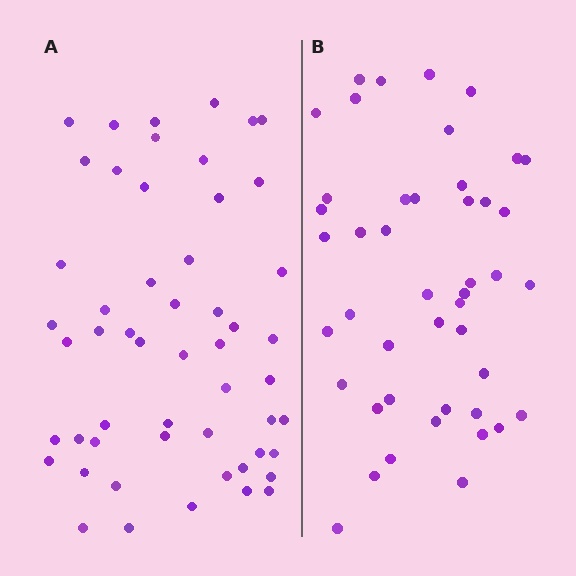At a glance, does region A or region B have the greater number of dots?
Region A (the left region) has more dots.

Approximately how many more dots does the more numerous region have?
Region A has roughly 8 or so more dots than region B.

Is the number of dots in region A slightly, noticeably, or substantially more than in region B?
Region A has only slightly more — the two regions are fairly close. The ratio is roughly 1.2 to 1.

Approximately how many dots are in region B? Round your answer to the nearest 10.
About 40 dots. (The exact count is 45, which rounds to 40.)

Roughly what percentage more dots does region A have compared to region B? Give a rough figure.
About 20% more.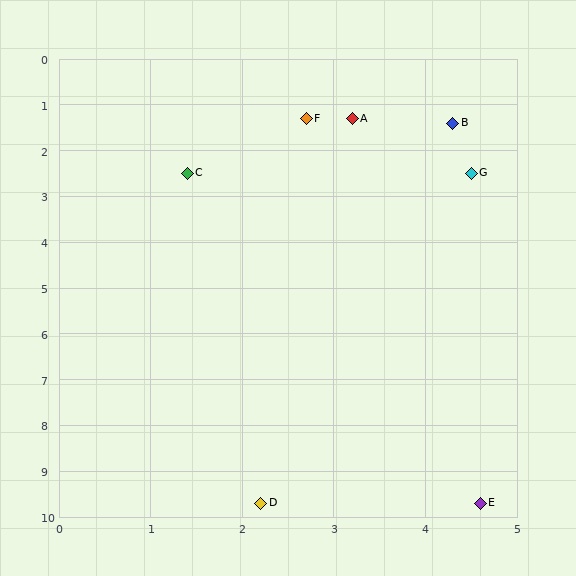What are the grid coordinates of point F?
Point F is at approximately (2.7, 1.3).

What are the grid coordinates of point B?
Point B is at approximately (4.3, 1.4).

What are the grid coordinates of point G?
Point G is at approximately (4.5, 2.5).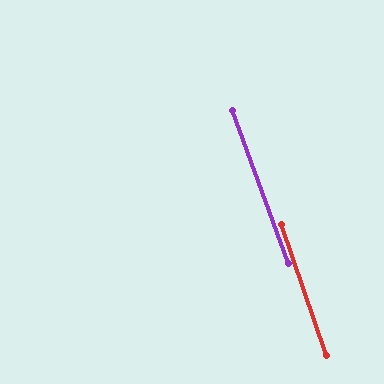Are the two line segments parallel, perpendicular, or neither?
Parallel — their directions differ by only 1.4°.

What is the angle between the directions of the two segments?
Approximately 1 degree.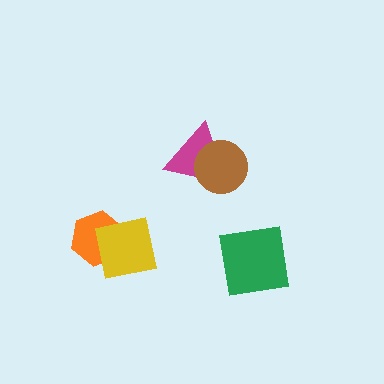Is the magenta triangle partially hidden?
Yes, it is partially covered by another shape.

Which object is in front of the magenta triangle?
The brown circle is in front of the magenta triangle.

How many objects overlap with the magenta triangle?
1 object overlaps with the magenta triangle.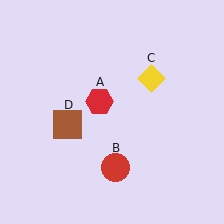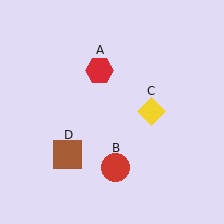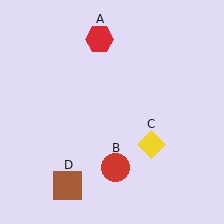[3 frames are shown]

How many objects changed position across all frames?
3 objects changed position: red hexagon (object A), yellow diamond (object C), brown square (object D).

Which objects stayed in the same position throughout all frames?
Red circle (object B) remained stationary.